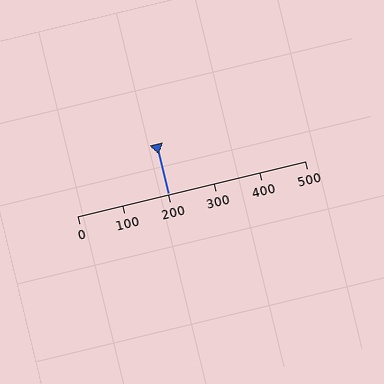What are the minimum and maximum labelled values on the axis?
The axis runs from 0 to 500.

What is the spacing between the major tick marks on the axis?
The major ticks are spaced 100 apart.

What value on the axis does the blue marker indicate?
The marker indicates approximately 200.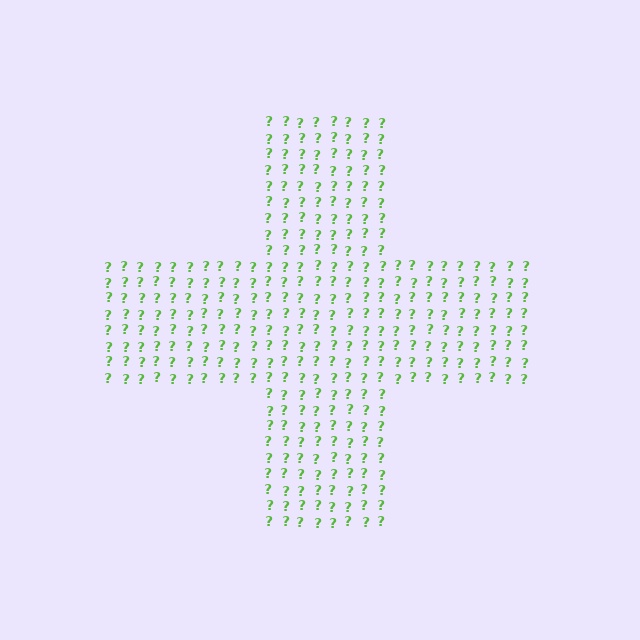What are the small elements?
The small elements are question marks.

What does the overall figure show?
The overall figure shows a cross.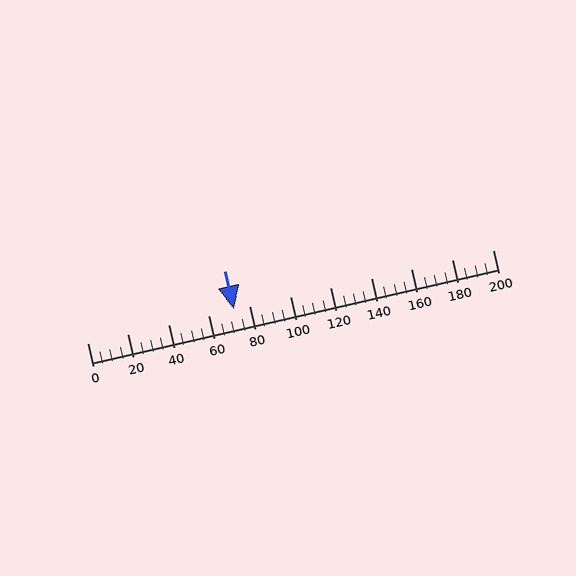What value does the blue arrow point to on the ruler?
The blue arrow points to approximately 72.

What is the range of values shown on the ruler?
The ruler shows values from 0 to 200.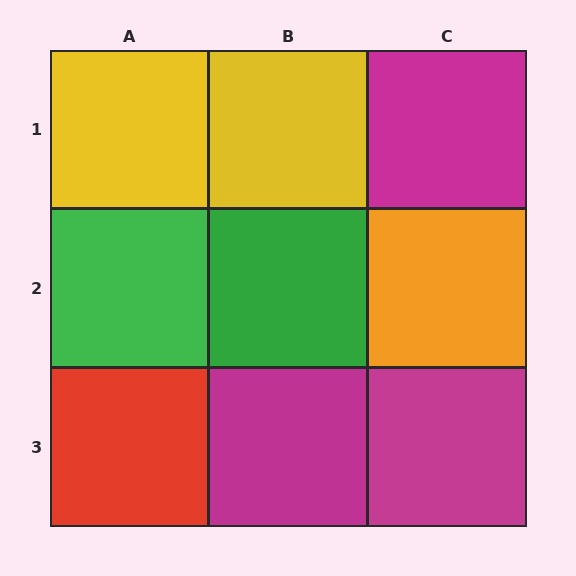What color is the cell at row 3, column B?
Magenta.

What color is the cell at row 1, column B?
Yellow.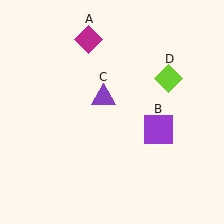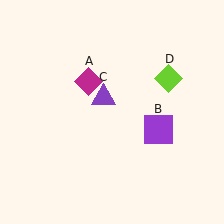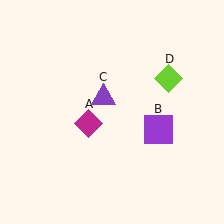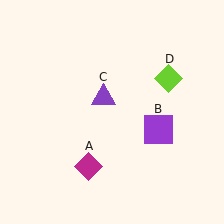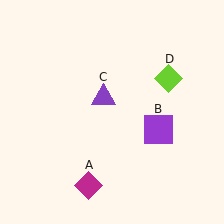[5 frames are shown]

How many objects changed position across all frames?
1 object changed position: magenta diamond (object A).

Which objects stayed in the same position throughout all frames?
Purple square (object B) and purple triangle (object C) and lime diamond (object D) remained stationary.